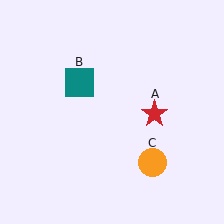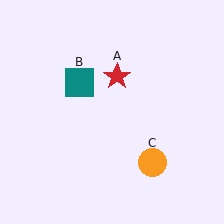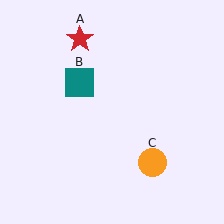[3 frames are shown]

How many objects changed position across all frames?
1 object changed position: red star (object A).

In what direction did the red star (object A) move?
The red star (object A) moved up and to the left.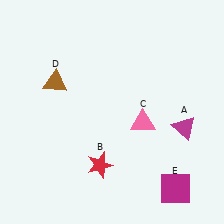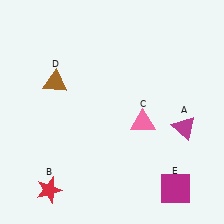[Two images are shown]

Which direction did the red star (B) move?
The red star (B) moved left.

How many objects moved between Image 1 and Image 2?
1 object moved between the two images.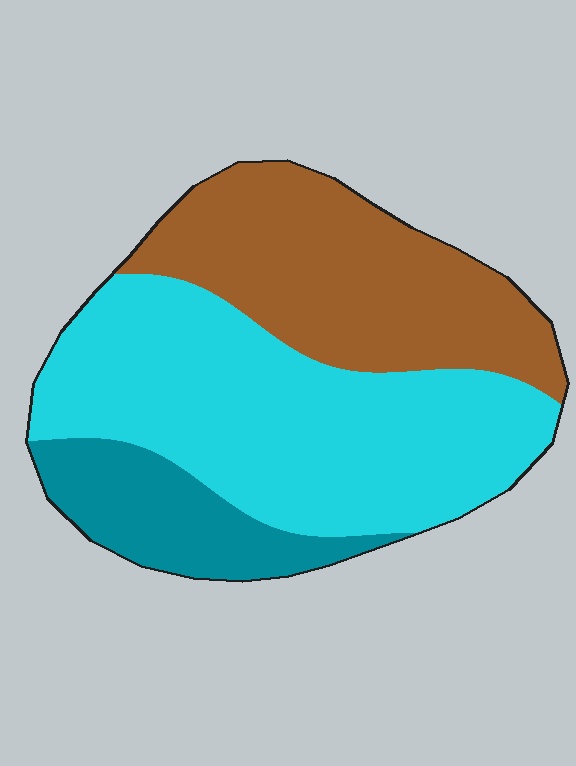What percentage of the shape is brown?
Brown takes up between a quarter and a half of the shape.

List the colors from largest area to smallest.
From largest to smallest: cyan, brown, teal.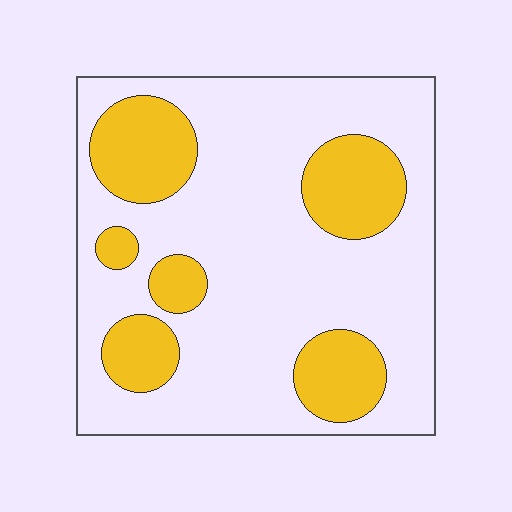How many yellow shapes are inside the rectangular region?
6.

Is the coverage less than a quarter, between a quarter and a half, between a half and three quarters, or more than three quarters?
Between a quarter and a half.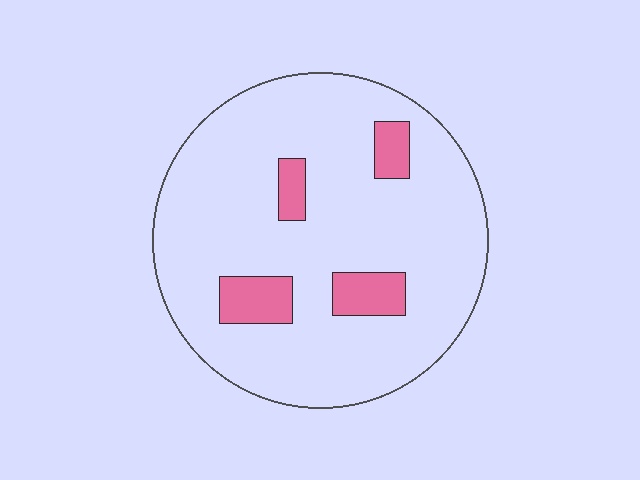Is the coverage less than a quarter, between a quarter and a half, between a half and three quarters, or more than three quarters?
Less than a quarter.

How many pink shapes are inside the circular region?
4.